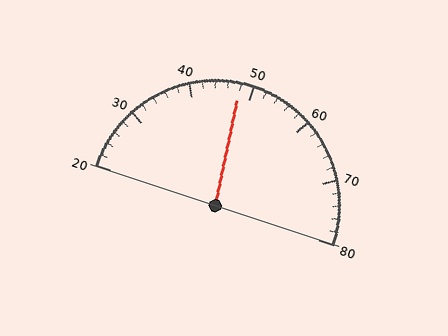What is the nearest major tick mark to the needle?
The nearest major tick mark is 50.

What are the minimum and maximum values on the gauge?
The gauge ranges from 20 to 80.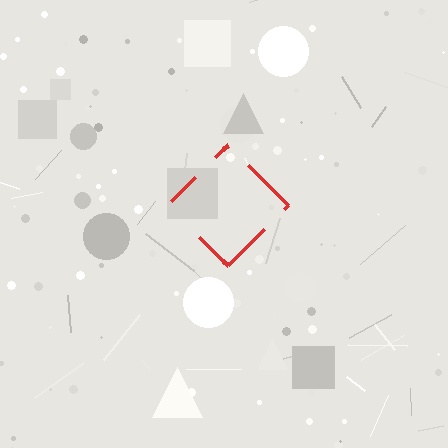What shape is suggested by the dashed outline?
The dashed outline suggests a diamond.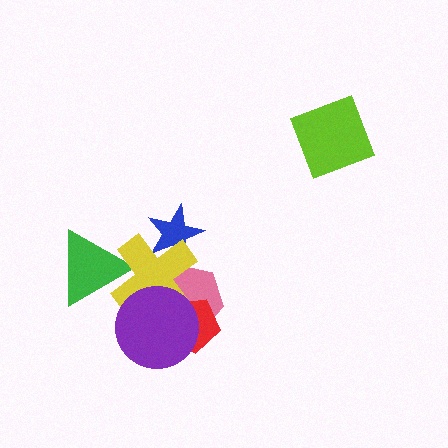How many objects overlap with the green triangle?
1 object overlaps with the green triangle.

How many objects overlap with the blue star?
1 object overlaps with the blue star.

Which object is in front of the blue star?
The yellow cross is in front of the blue star.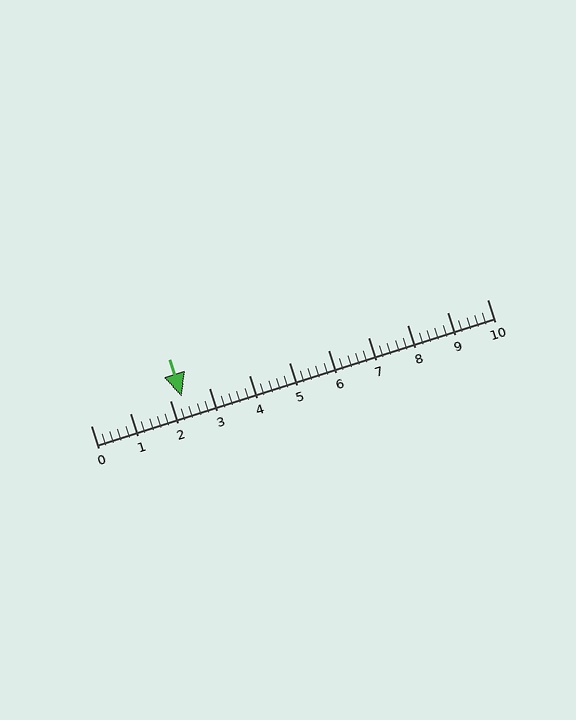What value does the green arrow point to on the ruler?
The green arrow points to approximately 2.3.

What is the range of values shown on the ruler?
The ruler shows values from 0 to 10.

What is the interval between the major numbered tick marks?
The major tick marks are spaced 1 units apart.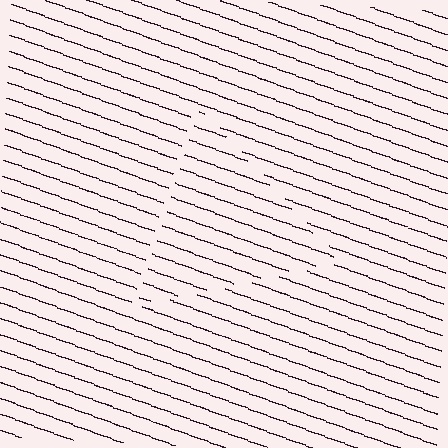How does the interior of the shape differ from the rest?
The interior of the shape contains the same grating, shifted by half a period — the contour is defined by the phase discontinuity where line-ends from the inner and outer gratings abut.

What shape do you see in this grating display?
An illusory triangle. The interior of the shape contains the same grating, shifted by half a period — the contour is defined by the phase discontinuity where line-ends from the inner and outer gratings abut.